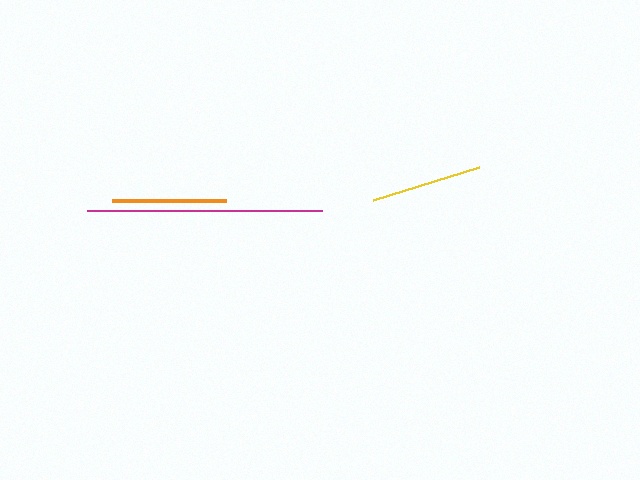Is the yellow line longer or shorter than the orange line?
The orange line is longer than the yellow line.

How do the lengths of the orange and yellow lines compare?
The orange and yellow lines are approximately the same length.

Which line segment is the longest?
The magenta line is the longest at approximately 235 pixels.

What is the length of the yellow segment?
The yellow segment is approximately 111 pixels long.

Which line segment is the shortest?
The yellow line is the shortest at approximately 111 pixels.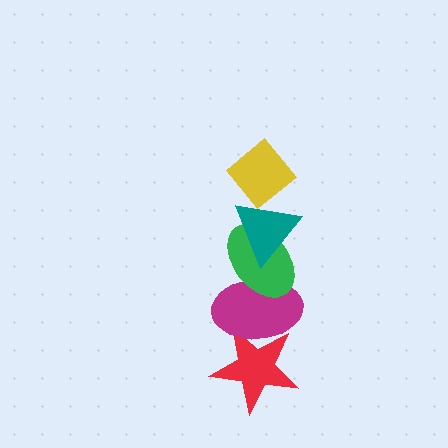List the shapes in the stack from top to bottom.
From top to bottom: the yellow diamond, the teal triangle, the green ellipse, the magenta ellipse, the red star.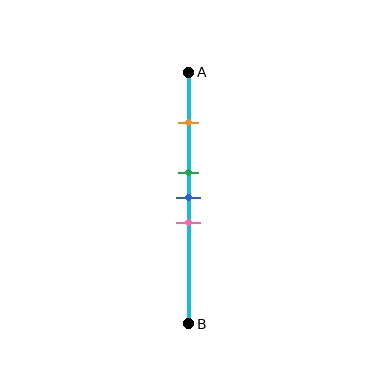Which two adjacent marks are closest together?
The green and blue marks are the closest adjacent pair.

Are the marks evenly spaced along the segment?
No, the marks are not evenly spaced.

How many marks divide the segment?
There are 4 marks dividing the segment.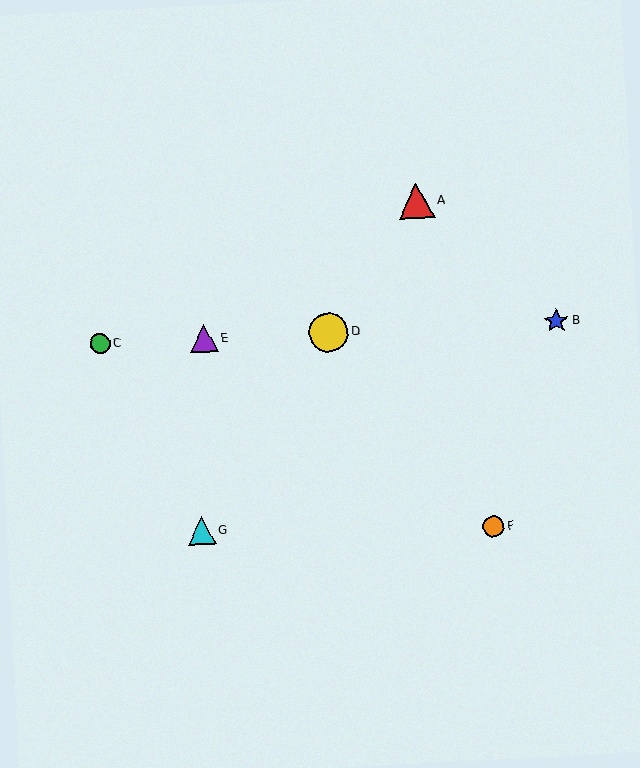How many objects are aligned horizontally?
4 objects (B, C, D, E) are aligned horizontally.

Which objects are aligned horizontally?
Objects B, C, D, E are aligned horizontally.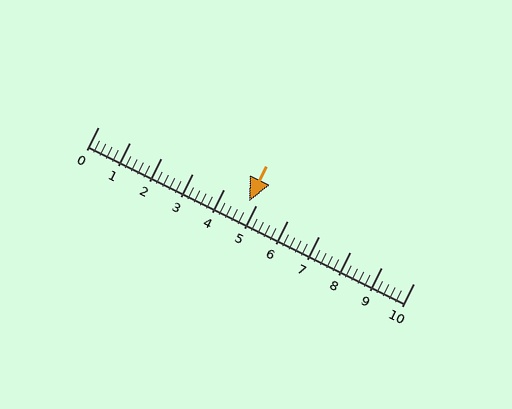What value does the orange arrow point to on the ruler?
The orange arrow points to approximately 4.8.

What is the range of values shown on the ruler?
The ruler shows values from 0 to 10.